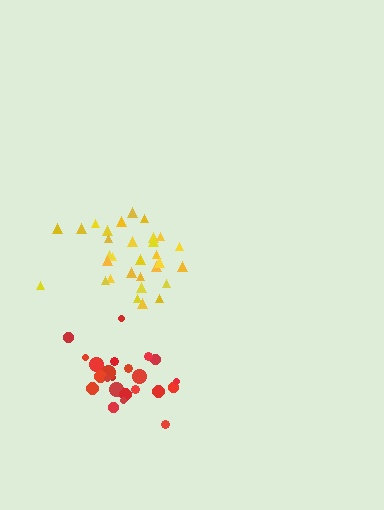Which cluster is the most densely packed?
Red.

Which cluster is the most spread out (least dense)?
Yellow.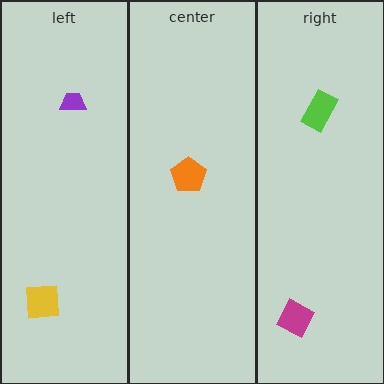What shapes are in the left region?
The purple trapezoid, the yellow square.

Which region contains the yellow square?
The left region.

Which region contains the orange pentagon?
The center region.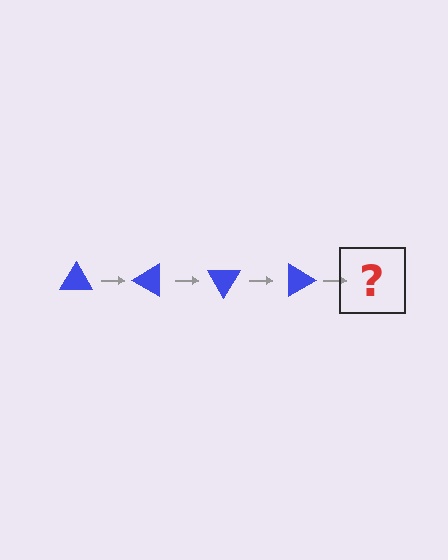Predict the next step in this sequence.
The next step is a blue triangle rotated 120 degrees.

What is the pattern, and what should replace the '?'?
The pattern is that the triangle rotates 30 degrees each step. The '?' should be a blue triangle rotated 120 degrees.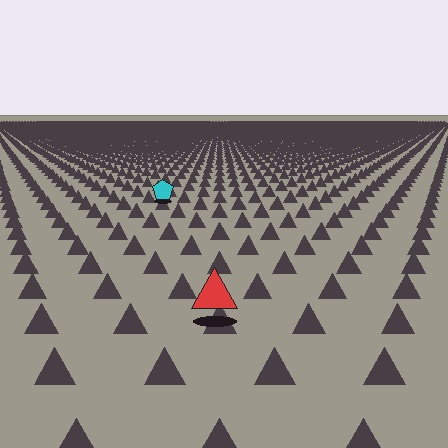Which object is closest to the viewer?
The red triangle is closest. The texture marks near it are larger and more spread out.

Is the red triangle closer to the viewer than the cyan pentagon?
Yes. The red triangle is closer — you can tell from the texture gradient: the ground texture is coarser near it.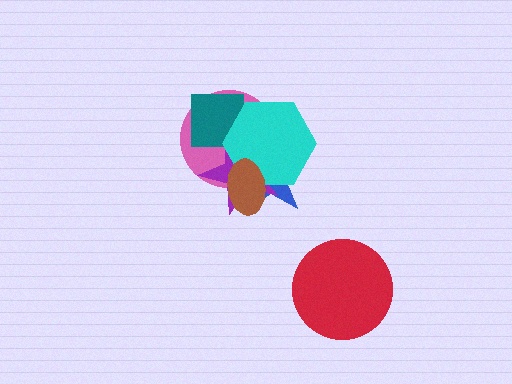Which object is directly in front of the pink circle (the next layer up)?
The blue star is directly in front of the pink circle.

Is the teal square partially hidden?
Yes, it is partially covered by another shape.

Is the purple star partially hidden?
Yes, it is partially covered by another shape.